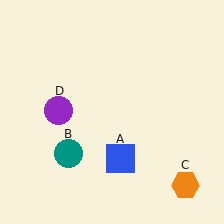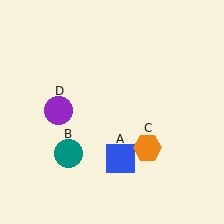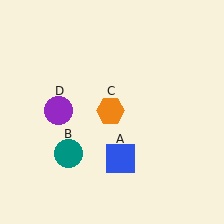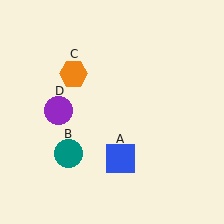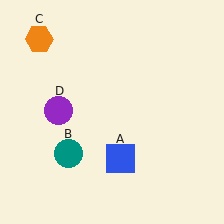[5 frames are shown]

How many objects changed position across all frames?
1 object changed position: orange hexagon (object C).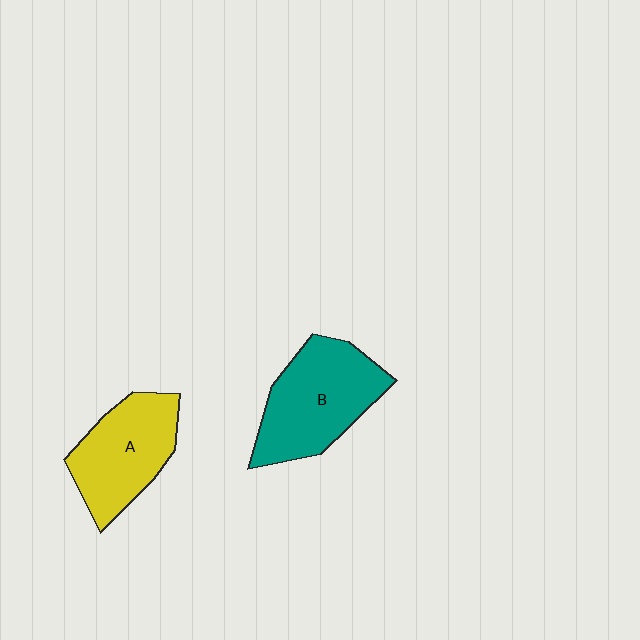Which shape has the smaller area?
Shape A (yellow).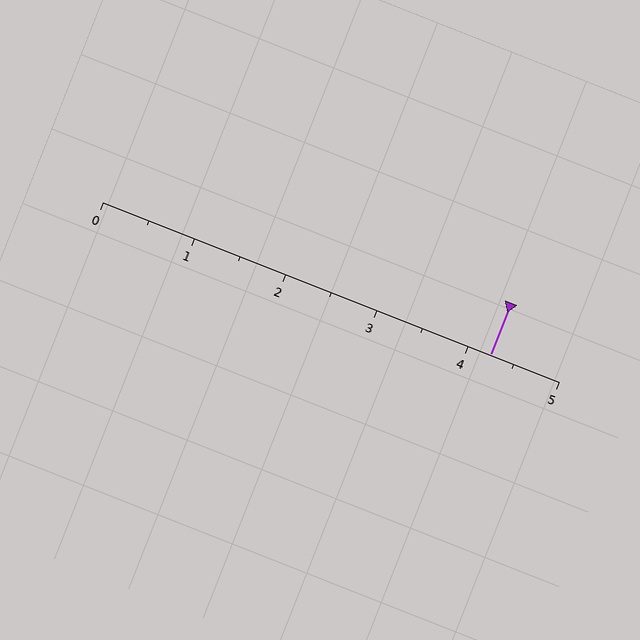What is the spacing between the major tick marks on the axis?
The major ticks are spaced 1 apart.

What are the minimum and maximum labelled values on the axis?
The axis runs from 0 to 5.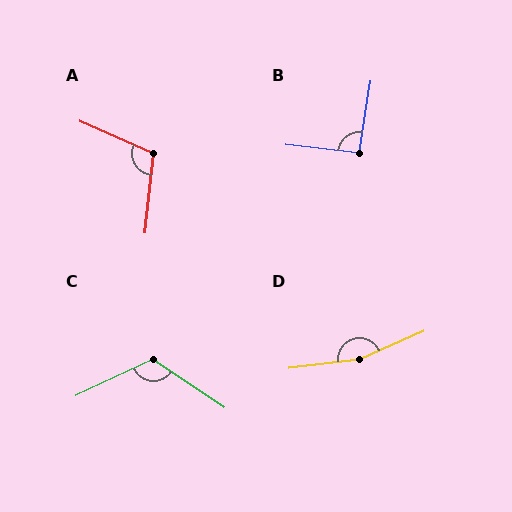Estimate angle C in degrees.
Approximately 120 degrees.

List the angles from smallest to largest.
B (93°), A (108°), C (120°), D (163°).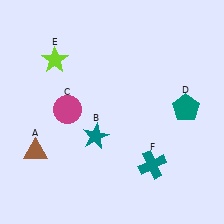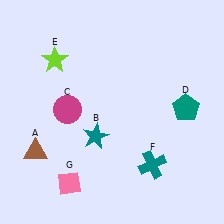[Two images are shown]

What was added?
A pink diamond (G) was added in Image 2.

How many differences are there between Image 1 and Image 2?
There is 1 difference between the two images.